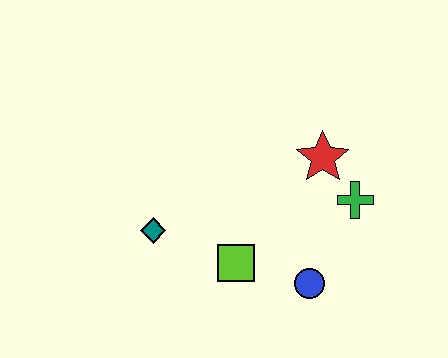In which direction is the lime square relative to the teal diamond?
The lime square is to the right of the teal diamond.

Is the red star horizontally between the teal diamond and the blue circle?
No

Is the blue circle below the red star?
Yes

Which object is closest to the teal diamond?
The lime square is closest to the teal diamond.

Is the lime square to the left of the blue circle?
Yes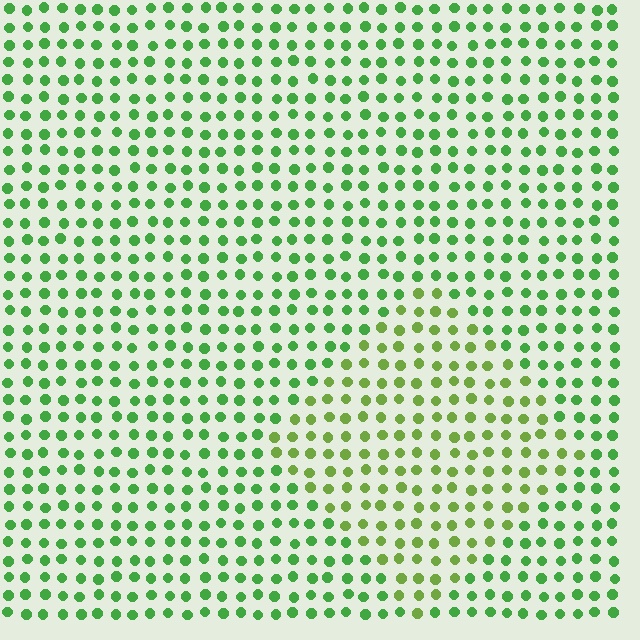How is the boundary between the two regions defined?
The boundary is defined purely by a slight shift in hue (about 28 degrees). Spacing, size, and orientation are identical on both sides.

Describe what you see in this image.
The image is filled with small green elements in a uniform arrangement. A diamond-shaped region is visible where the elements are tinted to a slightly different hue, forming a subtle color boundary.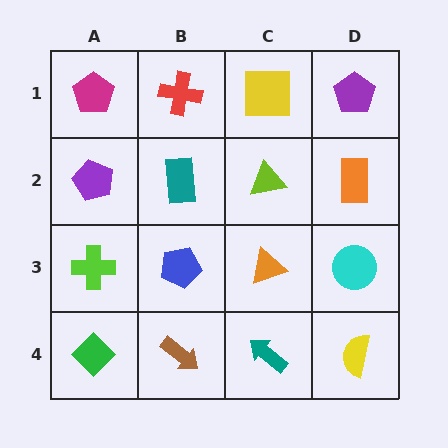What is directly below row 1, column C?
A lime triangle.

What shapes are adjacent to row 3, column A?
A purple pentagon (row 2, column A), a green diamond (row 4, column A), a blue pentagon (row 3, column B).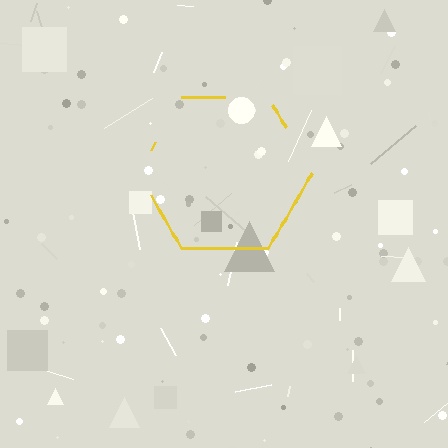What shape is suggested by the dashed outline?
The dashed outline suggests a hexagon.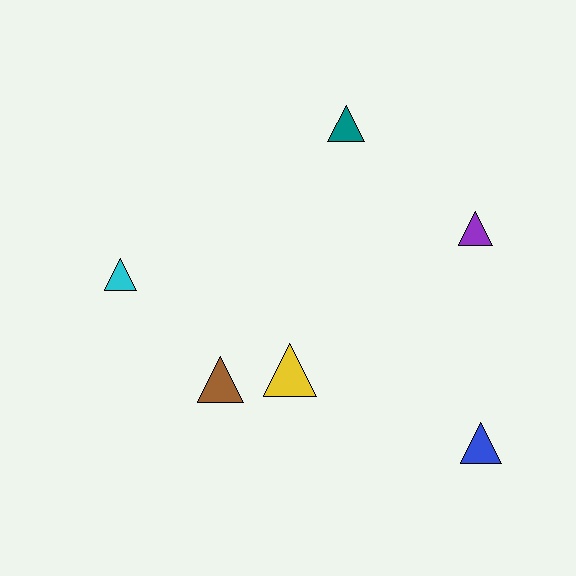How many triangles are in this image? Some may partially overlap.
There are 6 triangles.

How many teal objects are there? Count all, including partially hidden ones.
There is 1 teal object.